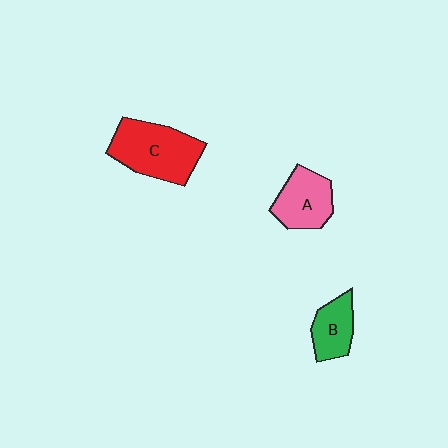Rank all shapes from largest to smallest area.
From largest to smallest: C (red), A (pink), B (green).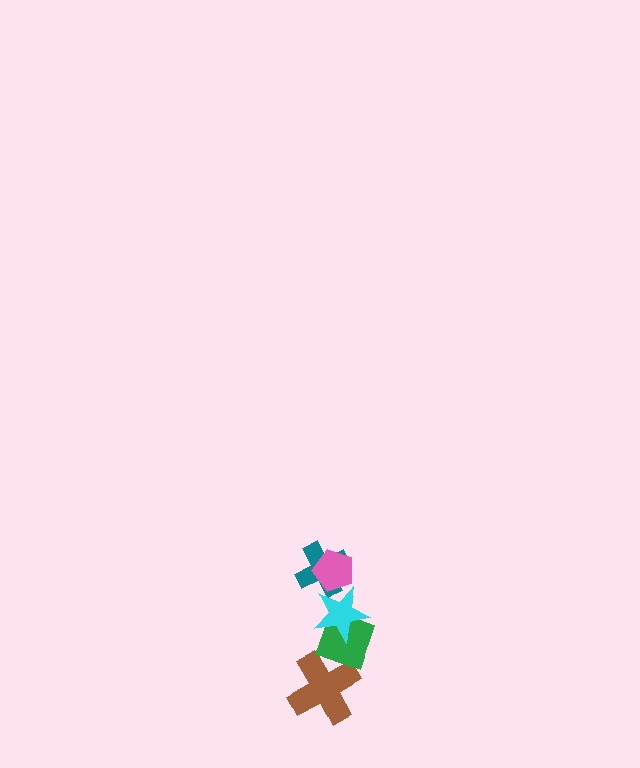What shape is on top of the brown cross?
The green diamond is on top of the brown cross.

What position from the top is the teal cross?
The teal cross is 2nd from the top.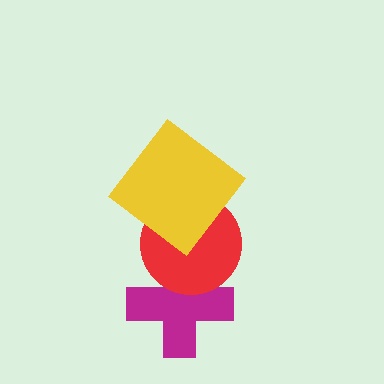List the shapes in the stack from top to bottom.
From top to bottom: the yellow diamond, the red circle, the magenta cross.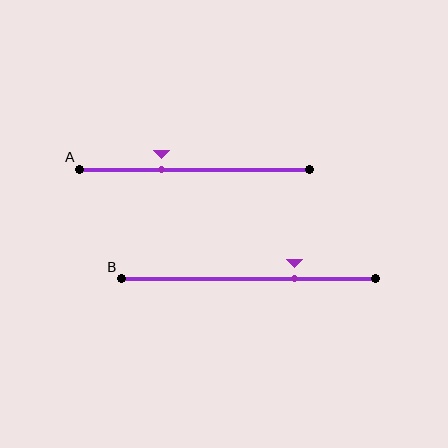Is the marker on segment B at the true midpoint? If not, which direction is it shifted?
No, the marker on segment B is shifted to the right by about 18% of the segment length.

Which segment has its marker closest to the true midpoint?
Segment A has its marker closest to the true midpoint.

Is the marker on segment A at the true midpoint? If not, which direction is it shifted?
No, the marker on segment A is shifted to the left by about 14% of the segment length.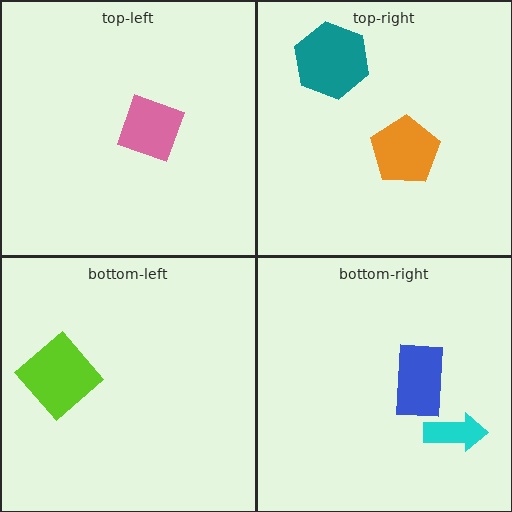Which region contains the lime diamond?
The bottom-left region.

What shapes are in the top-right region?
The orange pentagon, the teal hexagon.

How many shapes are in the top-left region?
1.